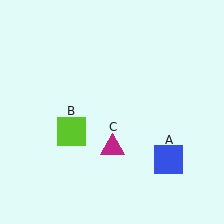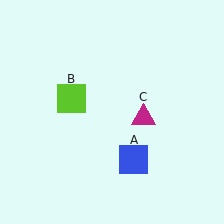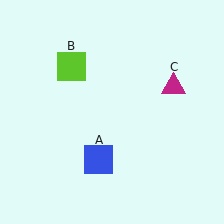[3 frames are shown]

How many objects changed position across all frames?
3 objects changed position: blue square (object A), lime square (object B), magenta triangle (object C).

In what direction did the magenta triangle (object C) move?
The magenta triangle (object C) moved up and to the right.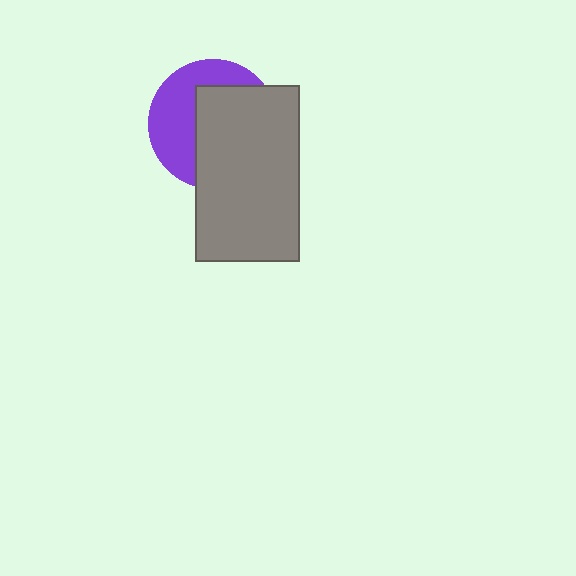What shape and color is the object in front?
The object in front is a gray rectangle.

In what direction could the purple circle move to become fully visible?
The purple circle could move left. That would shift it out from behind the gray rectangle entirely.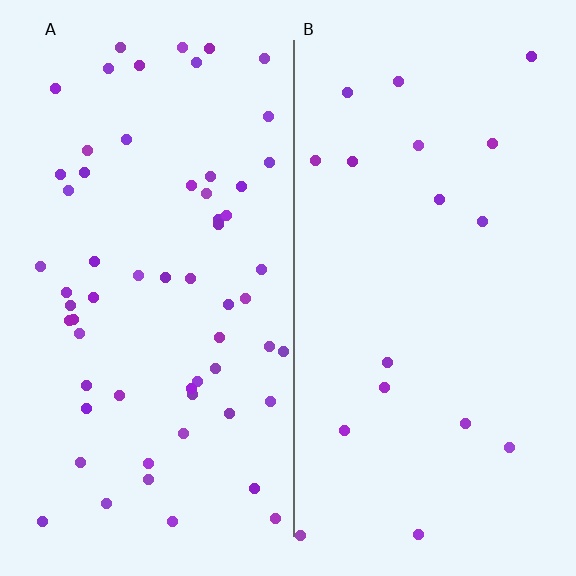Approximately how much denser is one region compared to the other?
Approximately 3.4× — region A over region B.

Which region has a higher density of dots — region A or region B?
A (the left).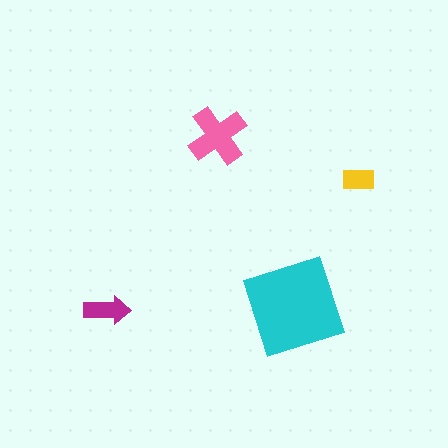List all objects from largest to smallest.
The cyan diamond, the pink cross, the magenta arrow, the yellow rectangle.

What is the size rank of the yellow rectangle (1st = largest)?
4th.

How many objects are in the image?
There are 4 objects in the image.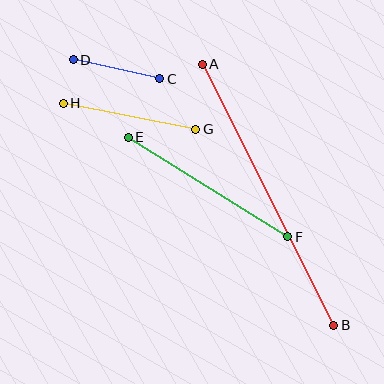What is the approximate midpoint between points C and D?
The midpoint is at approximately (116, 69) pixels.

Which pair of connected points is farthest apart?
Points A and B are farthest apart.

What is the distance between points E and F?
The distance is approximately 188 pixels.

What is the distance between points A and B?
The distance is approximately 292 pixels.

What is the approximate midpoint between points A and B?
The midpoint is at approximately (268, 195) pixels.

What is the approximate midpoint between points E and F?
The midpoint is at approximately (208, 187) pixels.